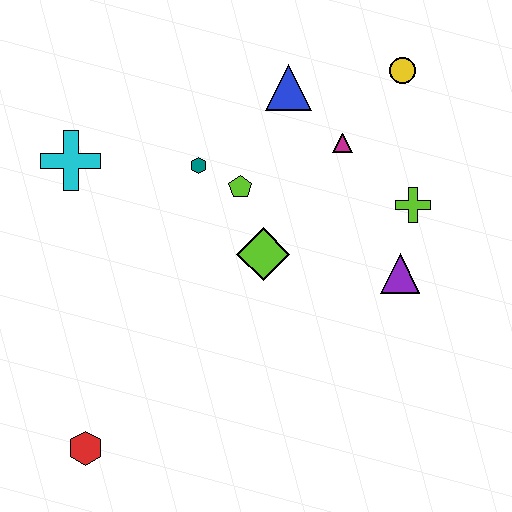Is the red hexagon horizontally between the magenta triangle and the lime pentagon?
No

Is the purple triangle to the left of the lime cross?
Yes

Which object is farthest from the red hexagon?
The yellow circle is farthest from the red hexagon.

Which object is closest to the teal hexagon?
The lime pentagon is closest to the teal hexagon.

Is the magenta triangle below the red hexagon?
No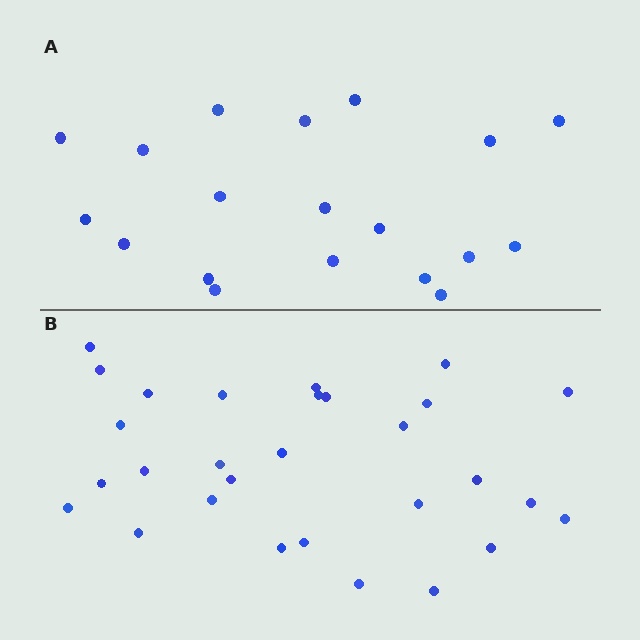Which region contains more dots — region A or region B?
Region B (the bottom region) has more dots.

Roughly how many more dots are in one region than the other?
Region B has roughly 10 or so more dots than region A.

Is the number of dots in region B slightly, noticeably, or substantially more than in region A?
Region B has substantially more. The ratio is roughly 1.5 to 1.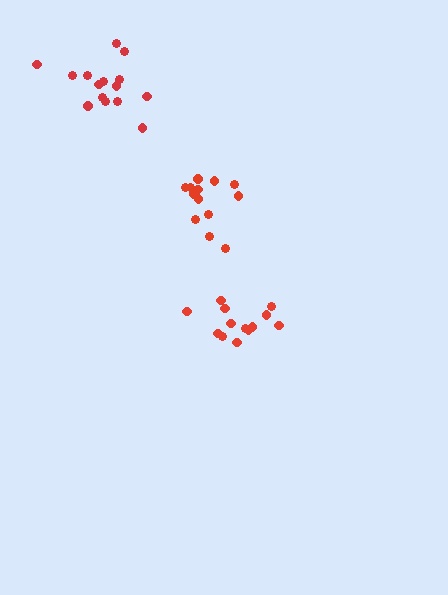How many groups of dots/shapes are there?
There are 3 groups.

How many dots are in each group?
Group 1: 13 dots, Group 2: 13 dots, Group 3: 15 dots (41 total).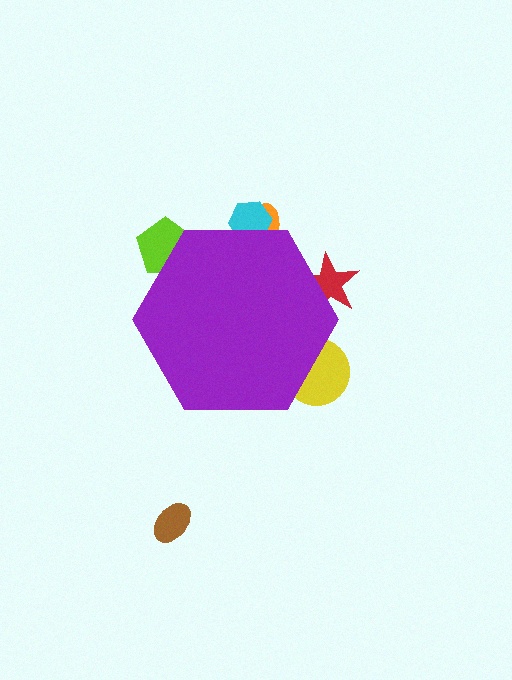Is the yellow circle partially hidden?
Yes, the yellow circle is partially hidden behind the purple hexagon.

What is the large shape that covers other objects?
A purple hexagon.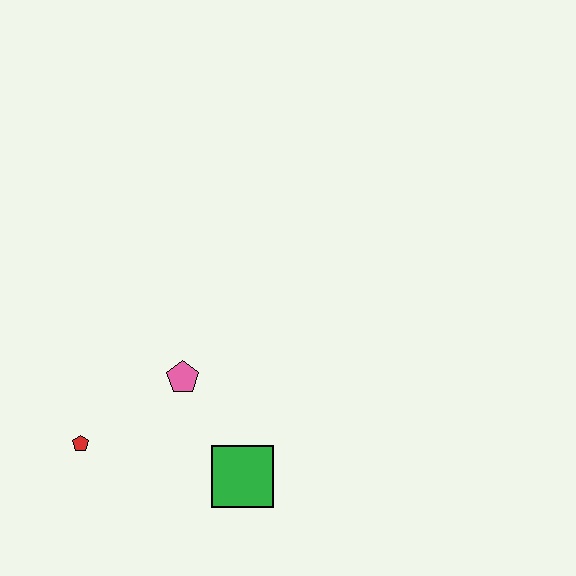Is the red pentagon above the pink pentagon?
No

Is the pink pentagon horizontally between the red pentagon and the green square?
Yes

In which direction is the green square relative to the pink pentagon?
The green square is below the pink pentagon.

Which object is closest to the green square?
The pink pentagon is closest to the green square.